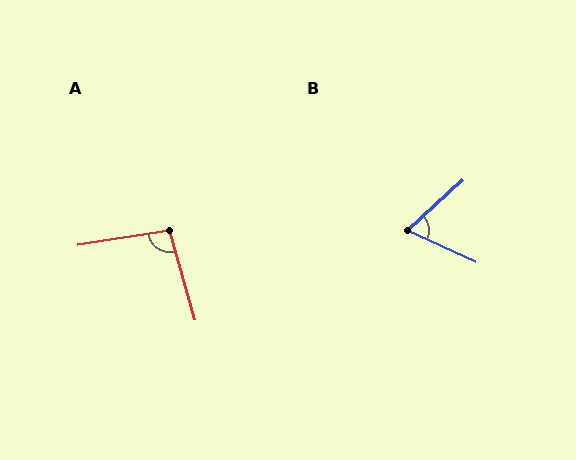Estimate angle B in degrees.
Approximately 67 degrees.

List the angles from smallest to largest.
B (67°), A (97°).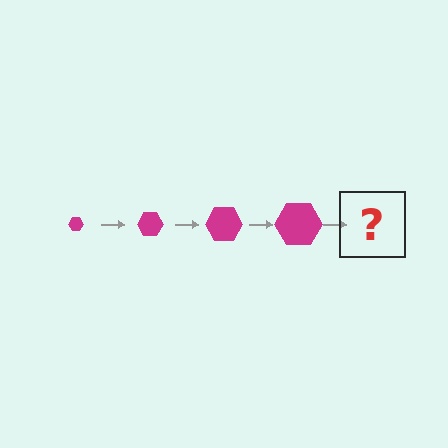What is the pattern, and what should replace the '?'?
The pattern is that the hexagon gets progressively larger each step. The '?' should be a magenta hexagon, larger than the previous one.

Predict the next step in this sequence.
The next step is a magenta hexagon, larger than the previous one.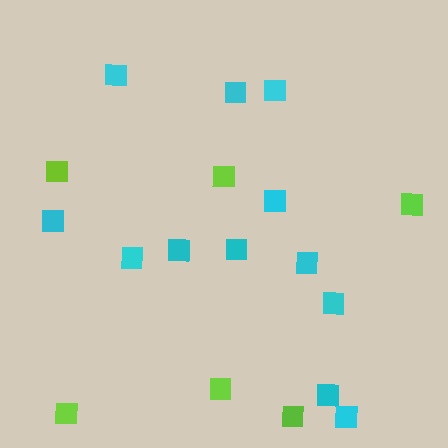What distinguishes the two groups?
There are 2 groups: one group of lime squares (6) and one group of cyan squares (12).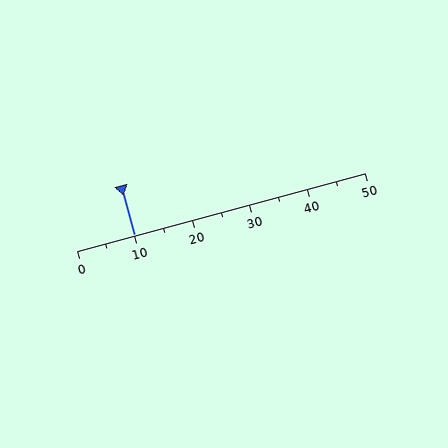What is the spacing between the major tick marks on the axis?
The major ticks are spaced 10 apart.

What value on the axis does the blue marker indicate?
The marker indicates approximately 10.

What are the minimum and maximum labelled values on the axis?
The axis runs from 0 to 50.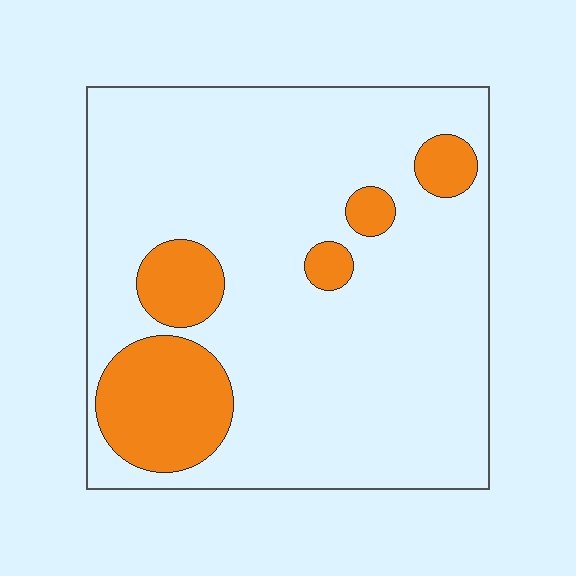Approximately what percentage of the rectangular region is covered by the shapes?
Approximately 15%.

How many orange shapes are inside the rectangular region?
5.